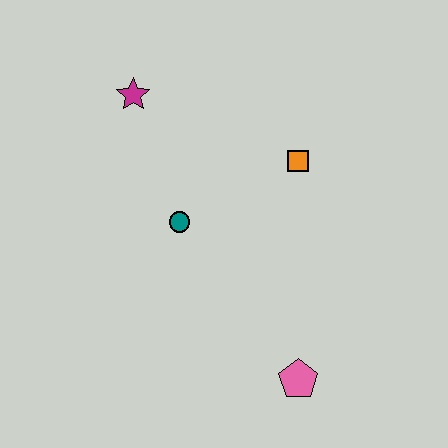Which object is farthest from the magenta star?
The pink pentagon is farthest from the magenta star.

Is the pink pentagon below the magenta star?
Yes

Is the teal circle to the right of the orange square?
No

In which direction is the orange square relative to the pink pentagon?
The orange square is above the pink pentagon.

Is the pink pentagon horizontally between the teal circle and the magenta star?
No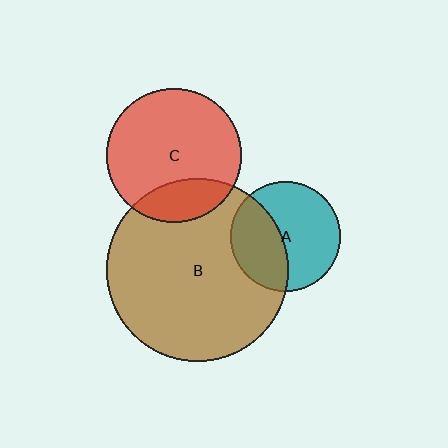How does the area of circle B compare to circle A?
Approximately 2.8 times.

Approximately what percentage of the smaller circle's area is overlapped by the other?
Approximately 20%.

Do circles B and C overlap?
Yes.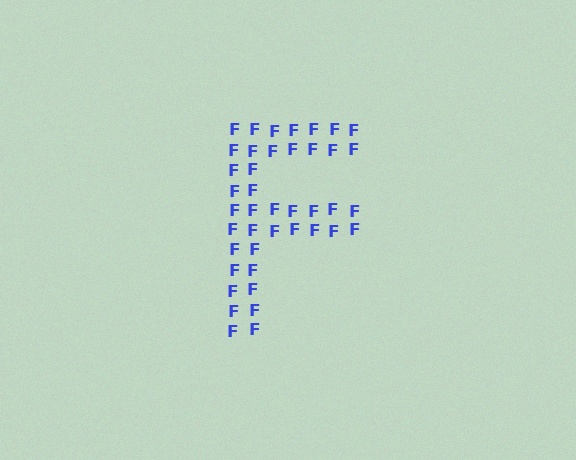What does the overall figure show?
The overall figure shows the letter F.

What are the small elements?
The small elements are letter F's.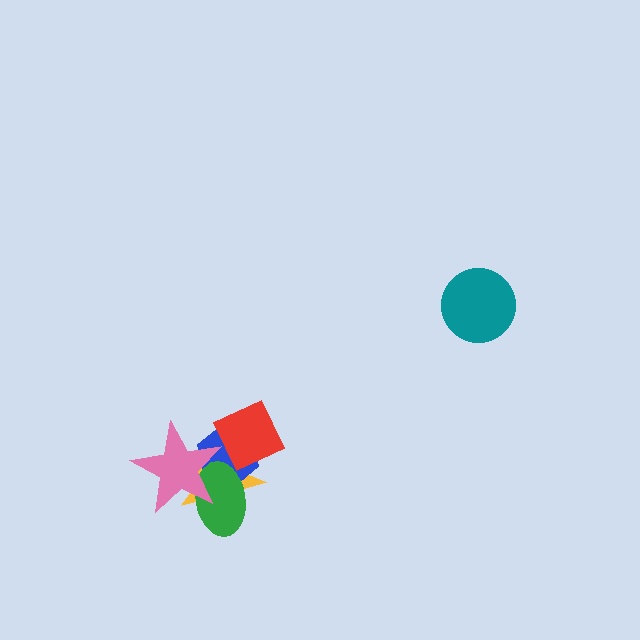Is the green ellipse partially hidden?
Yes, it is partially covered by another shape.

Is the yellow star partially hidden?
Yes, it is partially covered by another shape.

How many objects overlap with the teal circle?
0 objects overlap with the teal circle.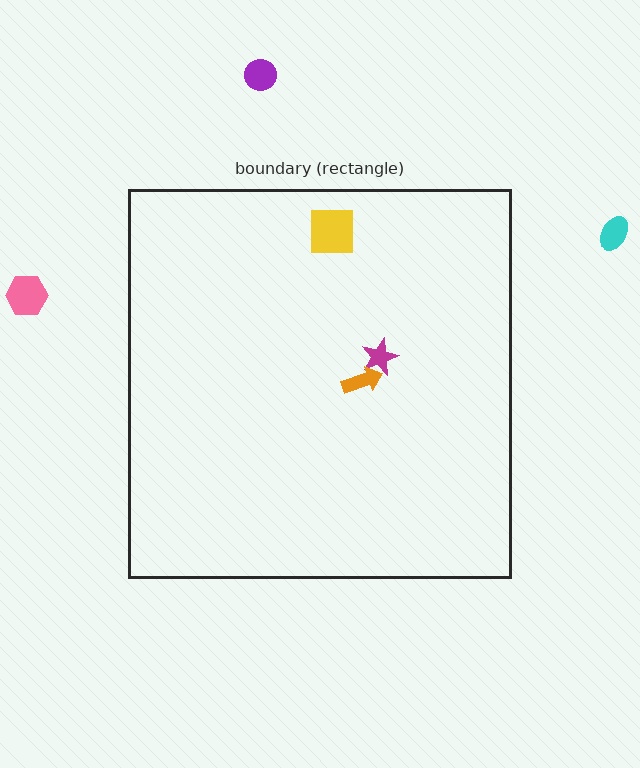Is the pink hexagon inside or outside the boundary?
Outside.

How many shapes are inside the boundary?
3 inside, 3 outside.